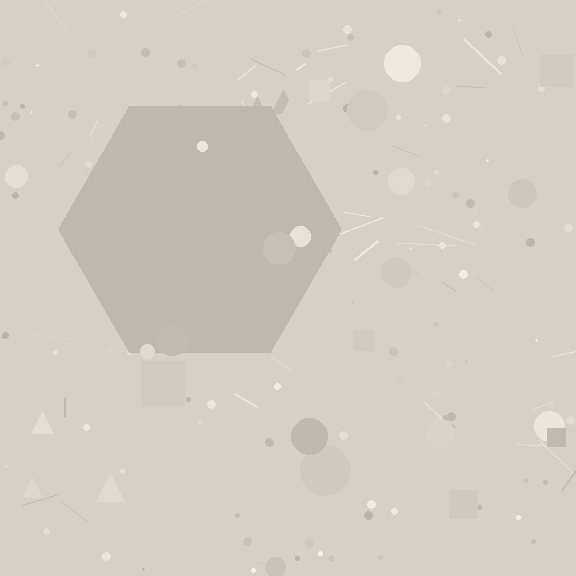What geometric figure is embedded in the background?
A hexagon is embedded in the background.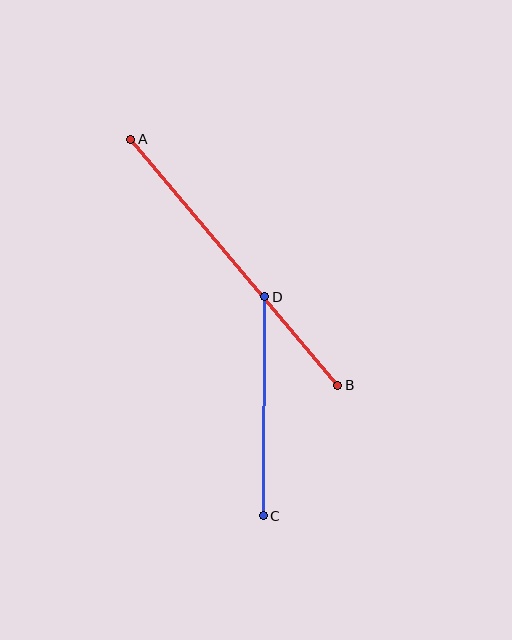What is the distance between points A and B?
The distance is approximately 321 pixels.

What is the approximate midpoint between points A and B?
The midpoint is at approximately (234, 262) pixels.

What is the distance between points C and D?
The distance is approximately 219 pixels.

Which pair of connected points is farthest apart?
Points A and B are farthest apart.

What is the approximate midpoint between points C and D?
The midpoint is at approximately (264, 406) pixels.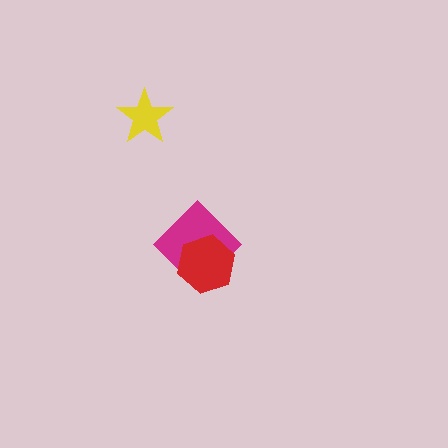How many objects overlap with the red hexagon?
1 object overlaps with the red hexagon.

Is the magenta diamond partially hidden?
Yes, it is partially covered by another shape.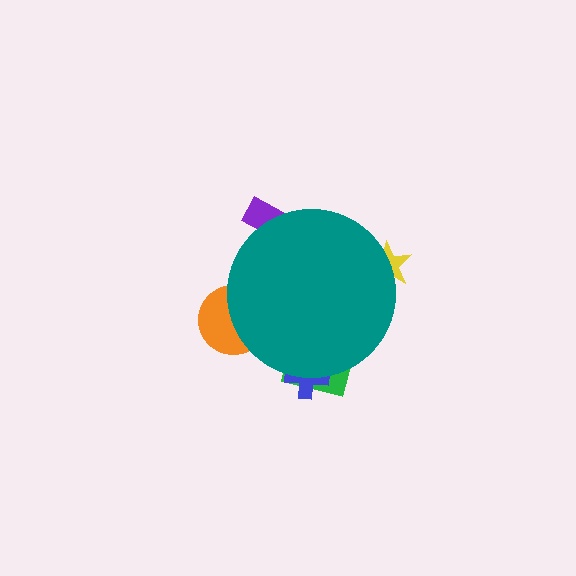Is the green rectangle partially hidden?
Yes, the green rectangle is partially hidden behind the teal circle.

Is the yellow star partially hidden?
Yes, the yellow star is partially hidden behind the teal circle.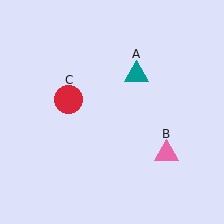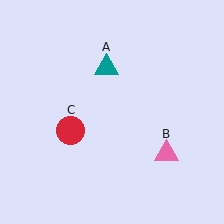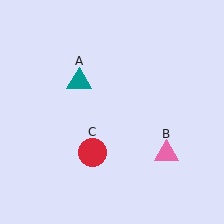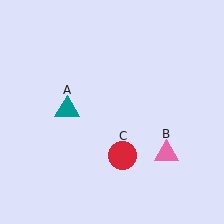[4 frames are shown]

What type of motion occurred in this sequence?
The teal triangle (object A), red circle (object C) rotated counterclockwise around the center of the scene.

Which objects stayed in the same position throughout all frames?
Pink triangle (object B) remained stationary.